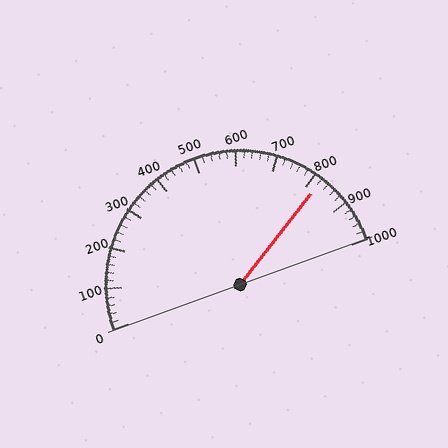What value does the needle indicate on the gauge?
The needle indicates approximately 820.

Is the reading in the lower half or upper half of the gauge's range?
The reading is in the upper half of the range (0 to 1000).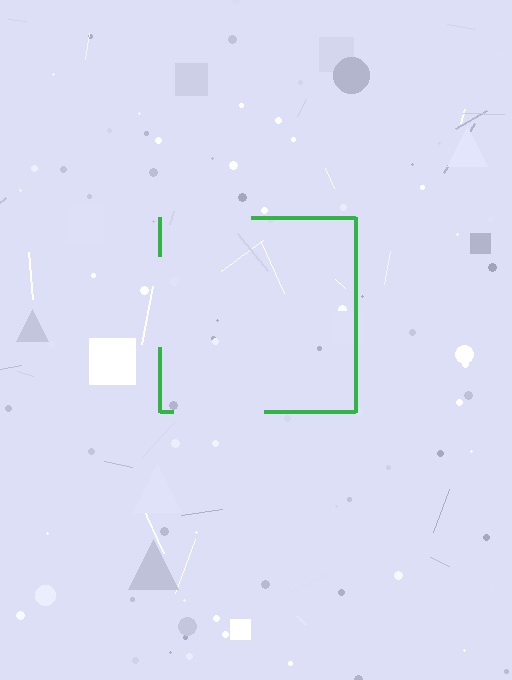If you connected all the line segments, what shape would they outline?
They would outline a square.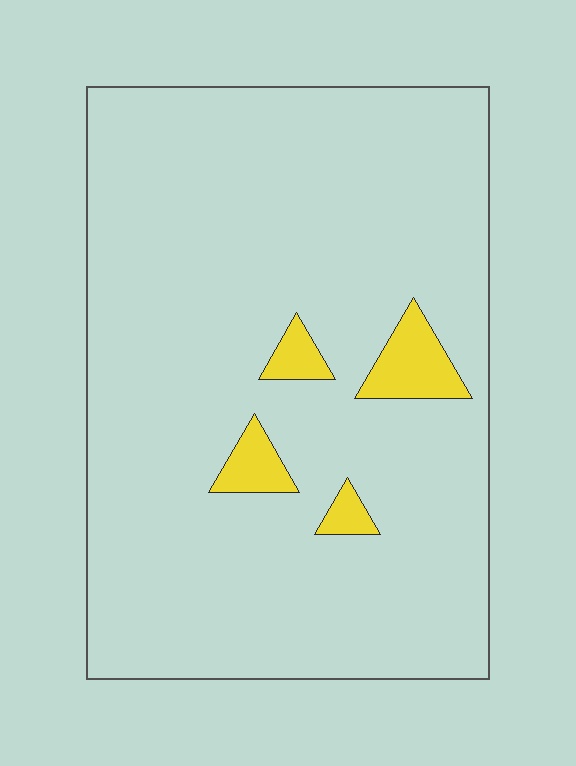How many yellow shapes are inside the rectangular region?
4.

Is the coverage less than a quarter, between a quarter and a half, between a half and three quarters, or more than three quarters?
Less than a quarter.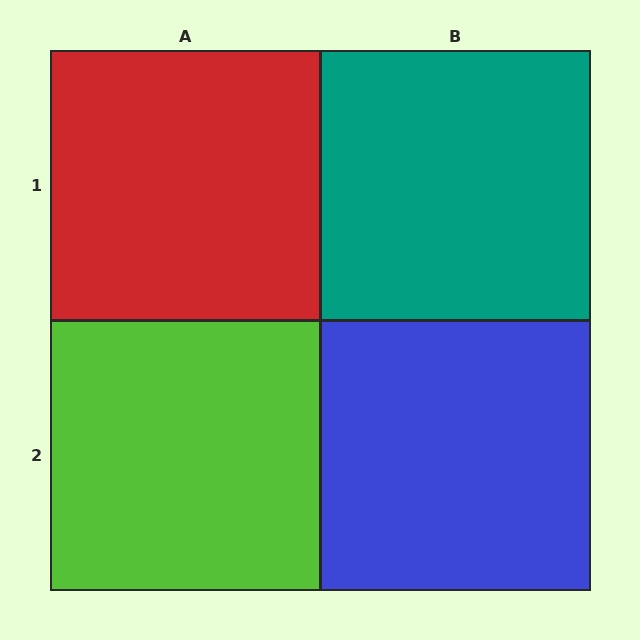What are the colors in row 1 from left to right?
Red, teal.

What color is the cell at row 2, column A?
Lime.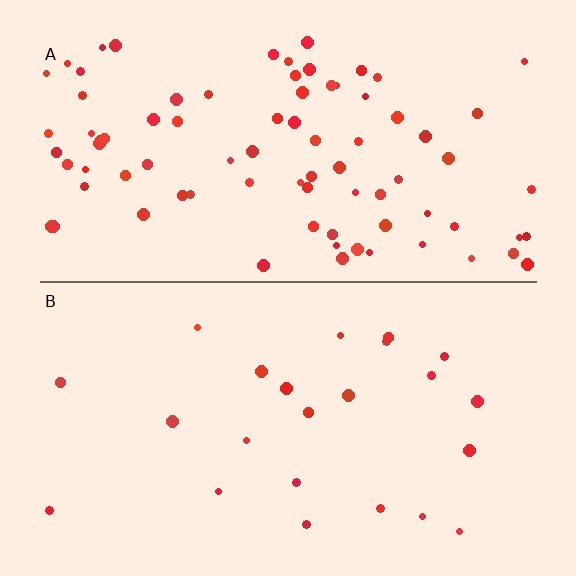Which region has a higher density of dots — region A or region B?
A (the top).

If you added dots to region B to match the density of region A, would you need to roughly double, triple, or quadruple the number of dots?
Approximately triple.